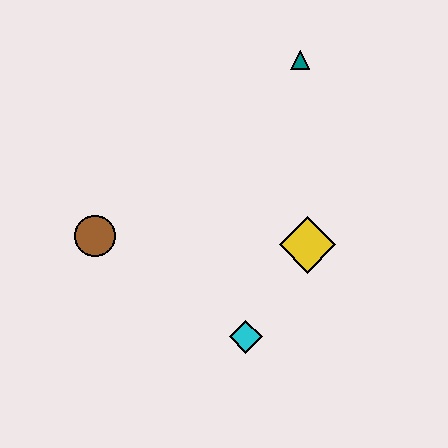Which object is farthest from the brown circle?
The teal triangle is farthest from the brown circle.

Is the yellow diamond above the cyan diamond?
Yes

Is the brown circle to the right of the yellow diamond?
No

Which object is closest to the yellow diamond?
The cyan diamond is closest to the yellow diamond.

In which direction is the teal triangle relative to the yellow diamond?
The teal triangle is above the yellow diamond.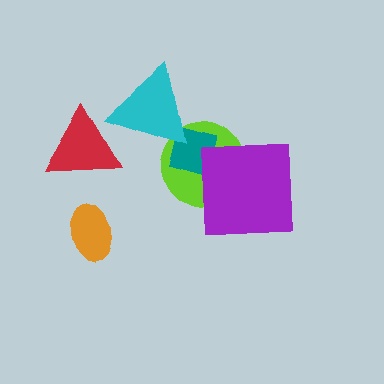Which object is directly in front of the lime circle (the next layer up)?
The teal square is directly in front of the lime circle.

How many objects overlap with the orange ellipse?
0 objects overlap with the orange ellipse.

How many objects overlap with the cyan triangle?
3 objects overlap with the cyan triangle.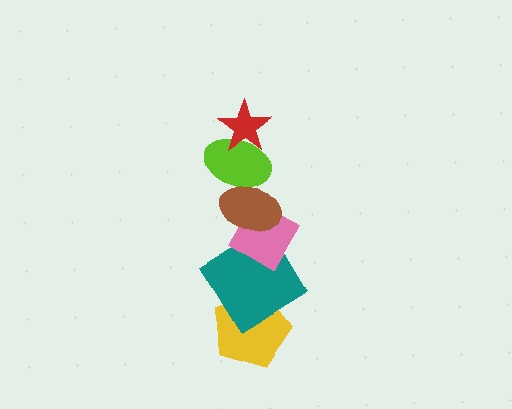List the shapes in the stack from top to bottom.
From top to bottom: the red star, the lime ellipse, the brown ellipse, the pink diamond, the teal diamond, the yellow pentagon.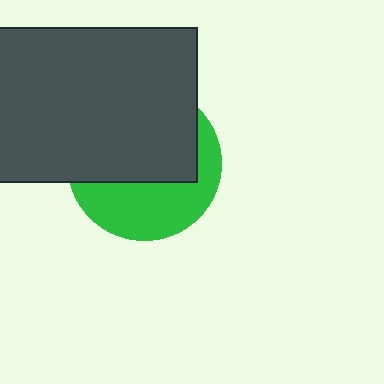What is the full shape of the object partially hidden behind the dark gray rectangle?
The partially hidden object is a green circle.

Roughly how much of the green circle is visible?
A small part of it is visible (roughly 41%).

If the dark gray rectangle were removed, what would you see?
You would see the complete green circle.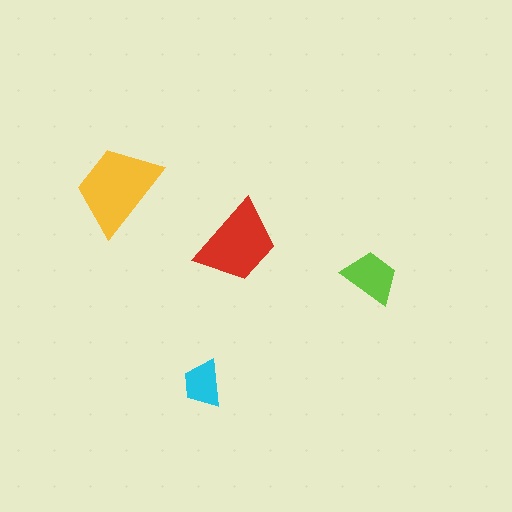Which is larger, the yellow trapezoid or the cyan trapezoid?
The yellow one.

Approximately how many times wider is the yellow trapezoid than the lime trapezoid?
About 1.5 times wider.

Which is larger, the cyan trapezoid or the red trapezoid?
The red one.